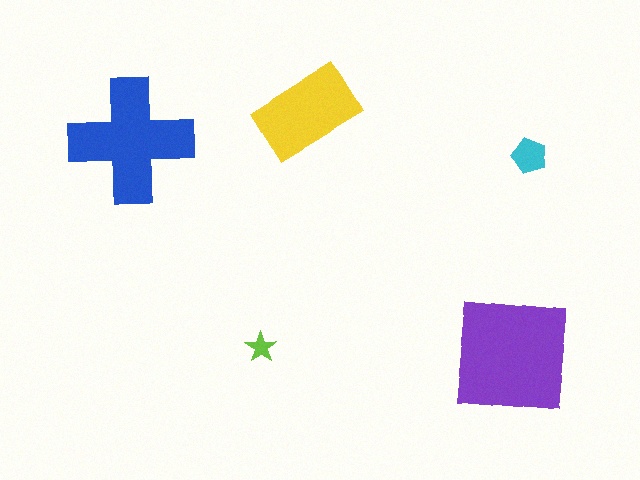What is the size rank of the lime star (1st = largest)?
5th.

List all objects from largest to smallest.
The purple square, the blue cross, the yellow rectangle, the cyan pentagon, the lime star.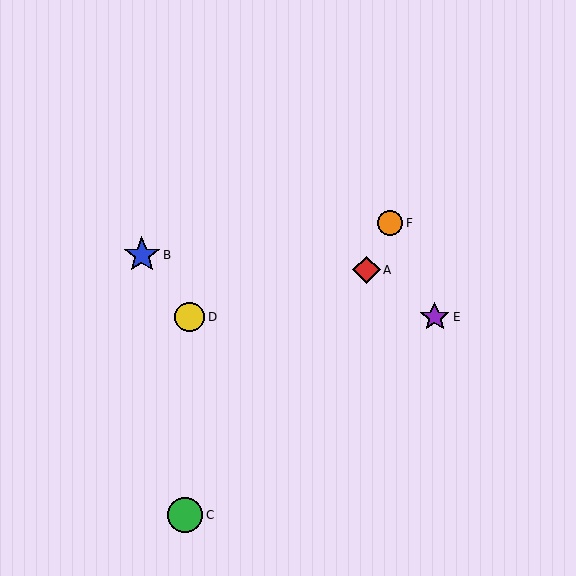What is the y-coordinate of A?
Object A is at y≈270.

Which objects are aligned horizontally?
Objects D, E are aligned horizontally.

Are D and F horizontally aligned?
No, D is at y≈317 and F is at y≈223.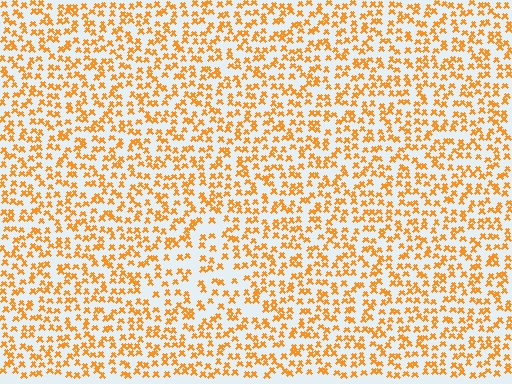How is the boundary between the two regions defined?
The boundary is defined by a change in element density (approximately 1.6x ratio). All elements are the same color, size, and shape.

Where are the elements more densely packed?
The elements are more densely packed outside the triangle boundary.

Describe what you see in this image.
The image contains small orange elements arranged at two different densities. A triangle-shaped region is visible where the elements are less densely packed than the surrounding area.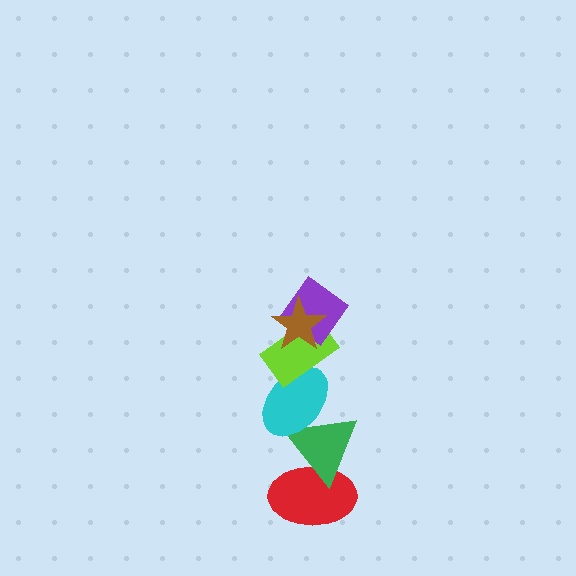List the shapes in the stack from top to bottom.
From top to bottom: the brown star, the purple diamond, the lime rectangle, the cyan ellipse, the green triangle, the red ellipse.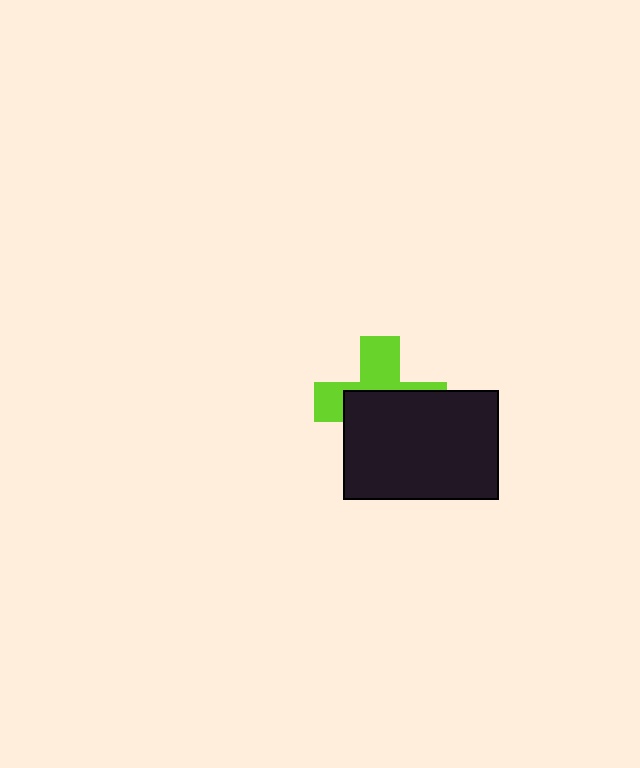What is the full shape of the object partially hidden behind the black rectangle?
The partially hidden object is a lime cross.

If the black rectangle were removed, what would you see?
You would see the complete lime cross.